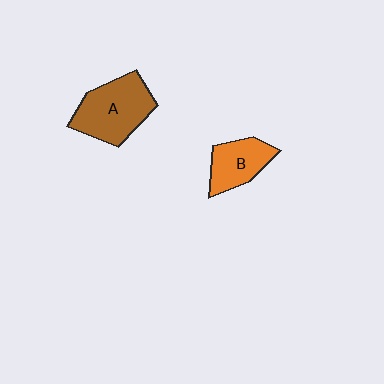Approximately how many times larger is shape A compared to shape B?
Approximately 1.5 times.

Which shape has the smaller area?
Shape B (orange).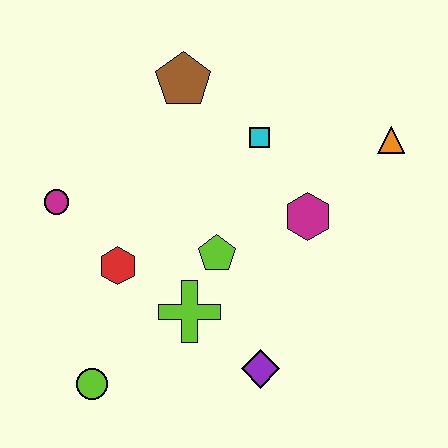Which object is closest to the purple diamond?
The lime cross is closest to the purple diamond.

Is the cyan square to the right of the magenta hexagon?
No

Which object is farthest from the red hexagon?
The orange triangle is farthest from the red hexagon.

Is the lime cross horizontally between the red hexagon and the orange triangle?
Yes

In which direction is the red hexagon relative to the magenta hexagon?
The red hexagon is to the left of the magenta hexagon.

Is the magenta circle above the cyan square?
No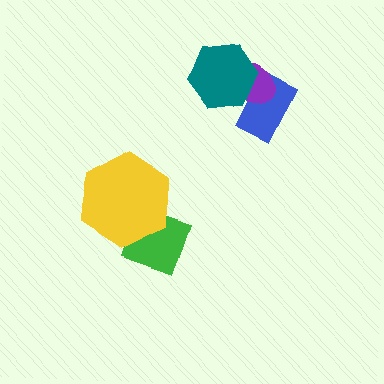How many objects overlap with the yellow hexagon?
1 object overlaps with the yellow hexagon.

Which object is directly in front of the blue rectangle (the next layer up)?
The purple ellipse is directly in front of the blue rectangle.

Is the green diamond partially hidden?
Yes, it is partially covered by another shape.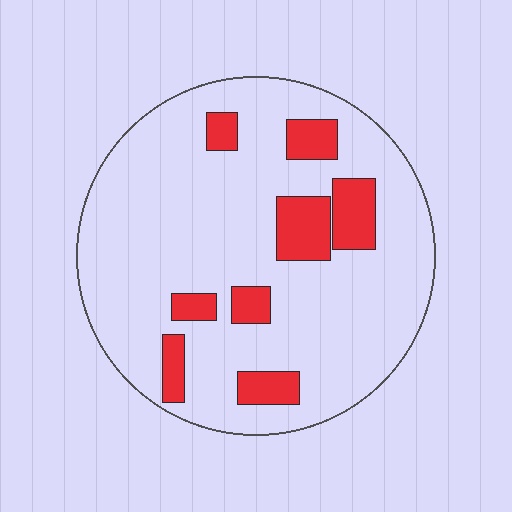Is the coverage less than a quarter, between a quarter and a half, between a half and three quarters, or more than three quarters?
Less than a quarter.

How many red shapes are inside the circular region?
8.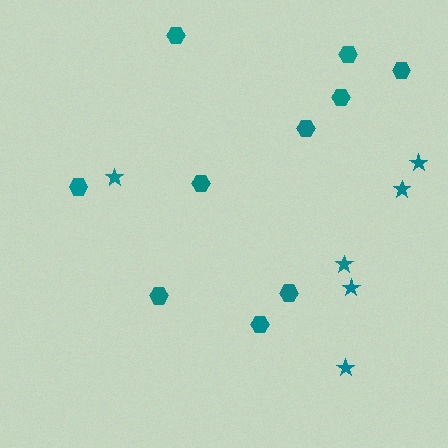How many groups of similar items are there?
There are 2 groups: one group of stars (6) and one group of hexagons (10).